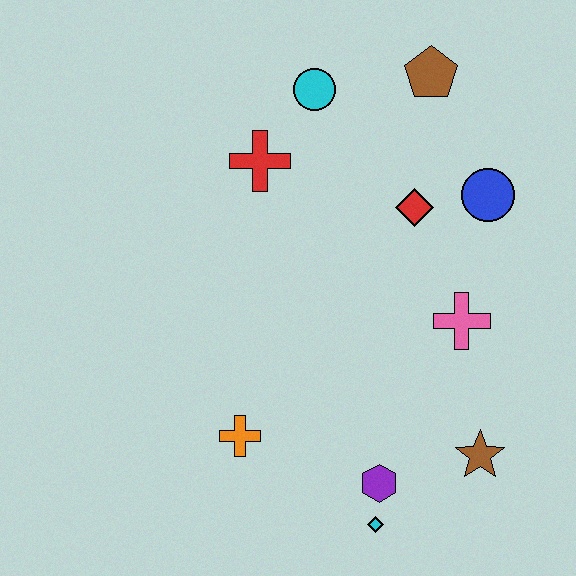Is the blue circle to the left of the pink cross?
No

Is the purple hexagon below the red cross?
Yes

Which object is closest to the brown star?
The purple hexagon is closest to the brown star.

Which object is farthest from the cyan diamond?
The brown pentagon is farthest from the cyan diamond.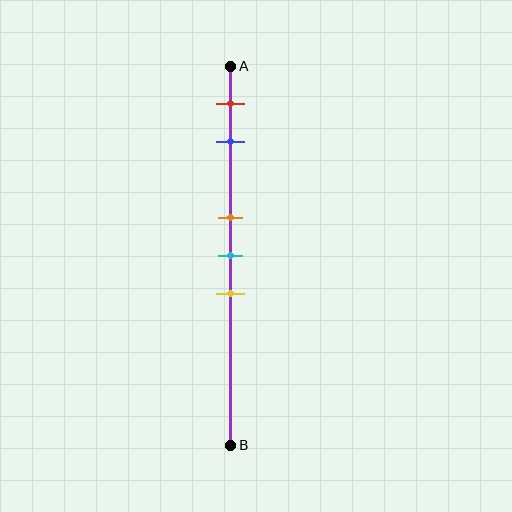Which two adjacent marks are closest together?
The orange and cyan marks are the closest adjacent pair.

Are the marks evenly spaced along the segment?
No, the marks are not evenly spaced.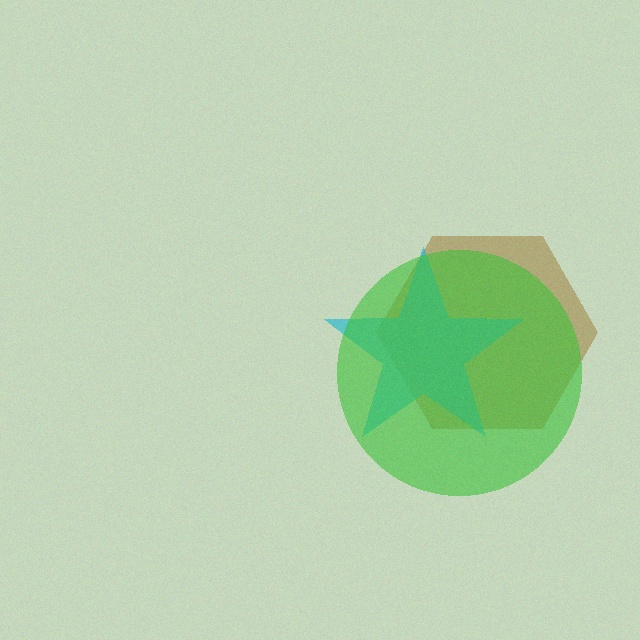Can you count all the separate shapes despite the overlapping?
Yes, there are 3 separate shapes.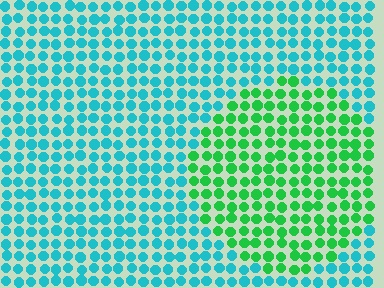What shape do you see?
I see a circle.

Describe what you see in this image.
The image is filled with small cyan elements in a uniform arrangement. A circle-shaped region is visible where the elements are tinted to a slightly different hue, forming a subtle color boundary.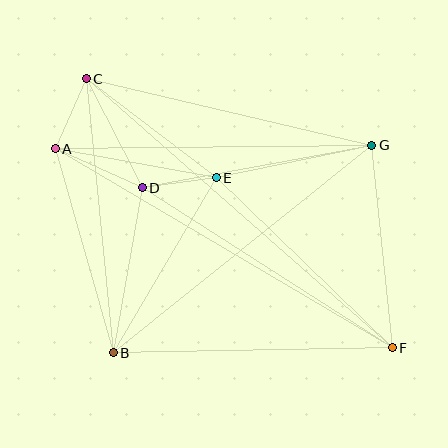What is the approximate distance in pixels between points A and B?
The distance between A and B is approximately 212 pixels.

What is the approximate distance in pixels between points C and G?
The distance between C and G is approximately 293 pixels.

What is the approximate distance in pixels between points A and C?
The distance between A and C is approximately 77 pixels.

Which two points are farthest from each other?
Points C and F are farthest from each other.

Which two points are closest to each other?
Points D and E are closest to each other.